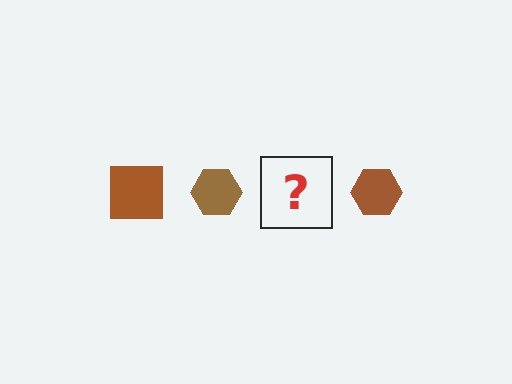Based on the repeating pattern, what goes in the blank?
The blank should be a brown square.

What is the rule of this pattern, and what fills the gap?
The rule is that the pattern cycles through square, hexagon shapes in brown. The gap should be filled with a brown square.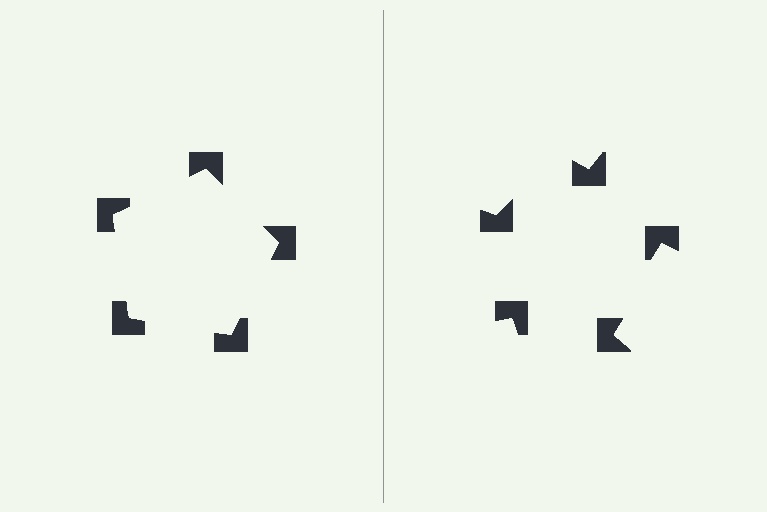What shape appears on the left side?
An illusory pentagon.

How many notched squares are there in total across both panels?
10 — 5 on each side.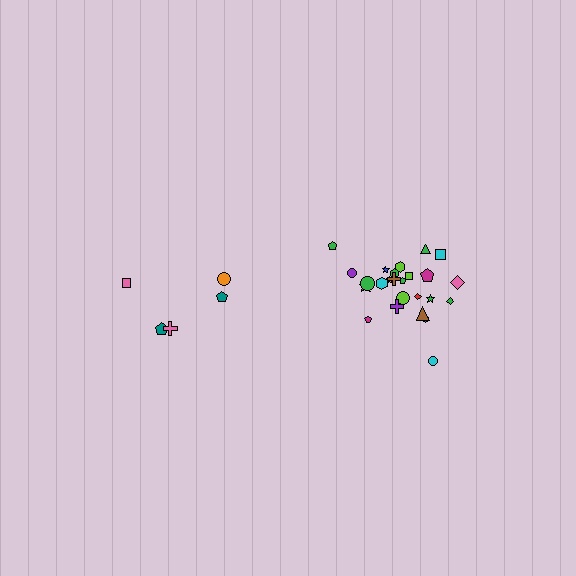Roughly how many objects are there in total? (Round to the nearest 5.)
Roughly 30 objects in total.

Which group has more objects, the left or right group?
The right group.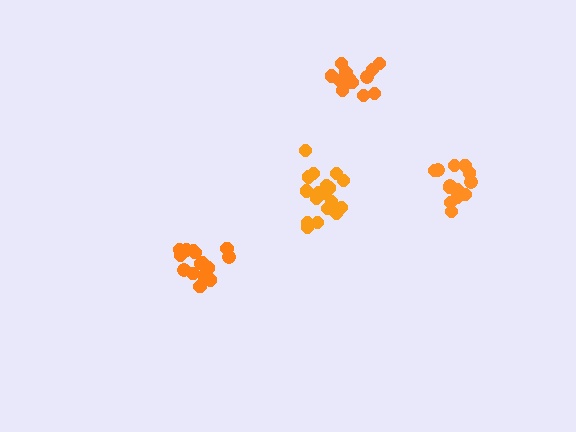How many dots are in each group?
Group 1: 14 dots, Group 2: 16 dots, Group 3: 14 dots, Group 4: 19 dots (63 total).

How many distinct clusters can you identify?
There are 4 distinct clusters.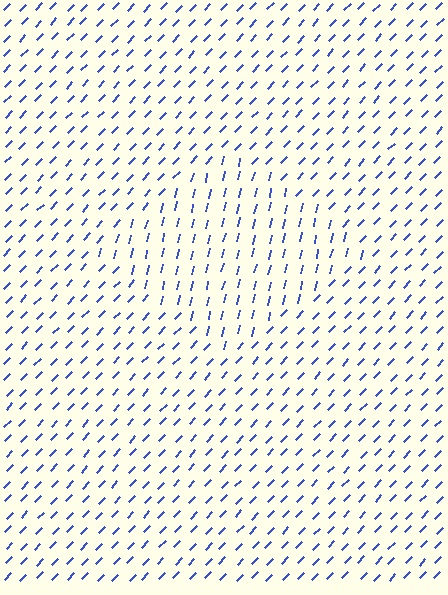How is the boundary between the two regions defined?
The boundary is defined purely by a change in line orientation (approximately 31 degrees difference). All lines are the same color and thickness.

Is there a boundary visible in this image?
Yes, there is a texture boundary formed by a change in line orientation.